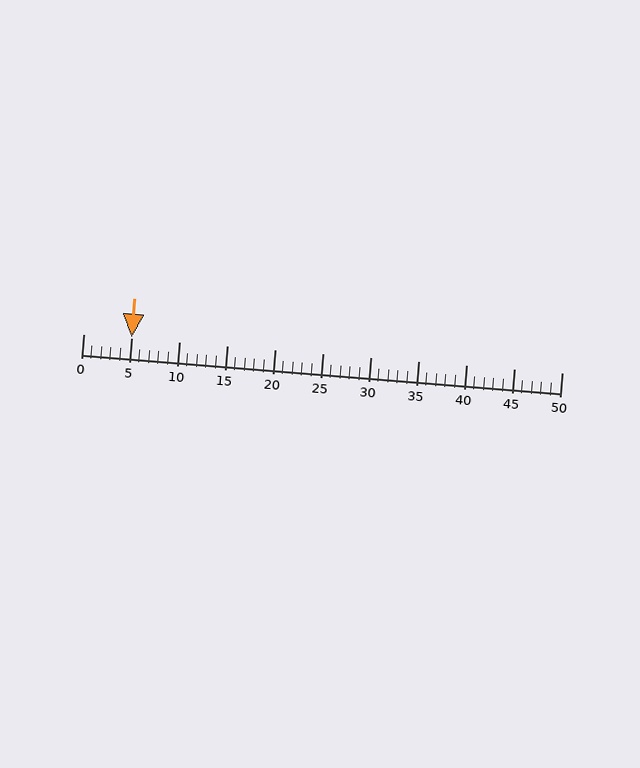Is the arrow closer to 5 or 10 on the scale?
The arrow is closer to 5.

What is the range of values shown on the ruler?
The ruler shows values from 0 to 50.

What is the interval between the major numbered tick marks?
The major tick marks are spaced 5 units apart.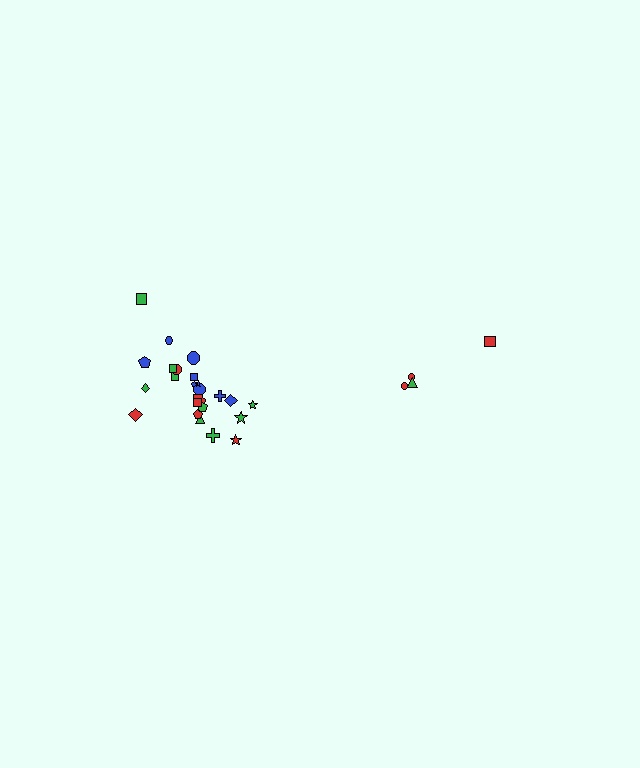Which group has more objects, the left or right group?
The left group.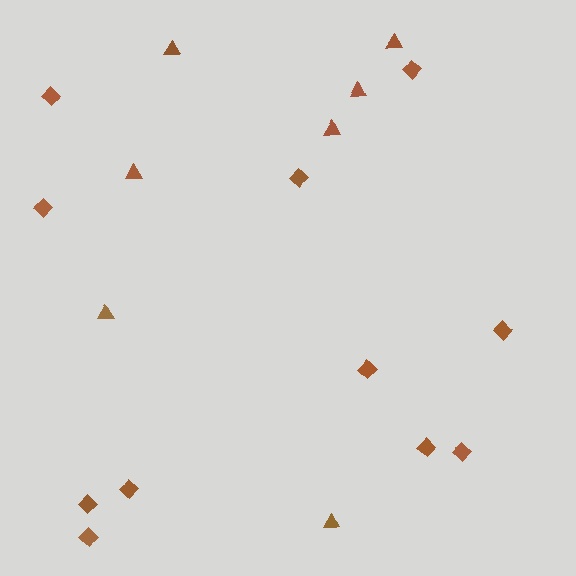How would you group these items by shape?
There are 2 groups: one group of diamonds (11) and one group of triangles (7).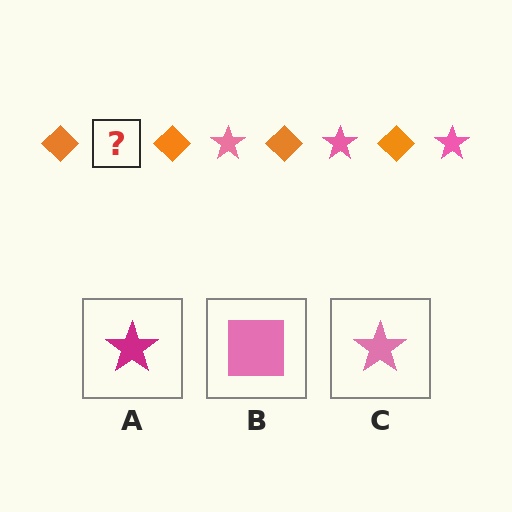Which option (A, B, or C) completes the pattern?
C.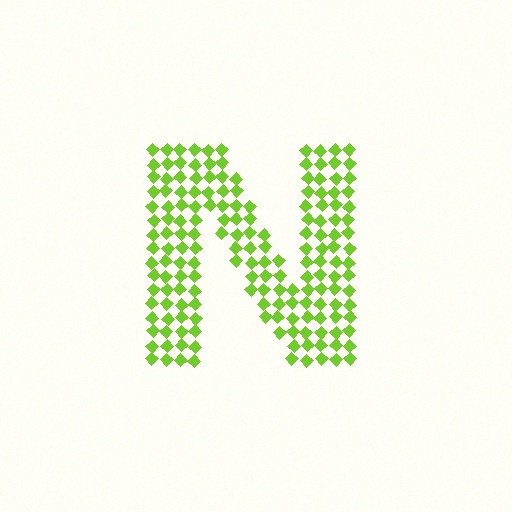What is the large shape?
The large shape is the letter N.